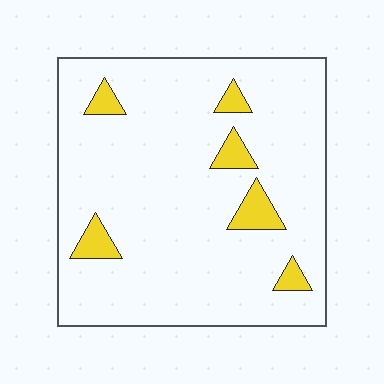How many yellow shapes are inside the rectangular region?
6.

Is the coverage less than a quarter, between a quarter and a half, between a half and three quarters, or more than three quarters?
Less than a quarter.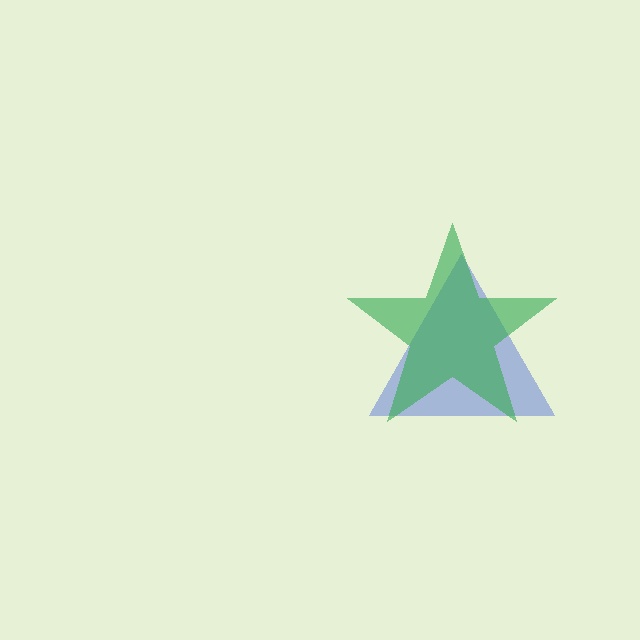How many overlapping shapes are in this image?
There are 2 overlapping shapes in the image.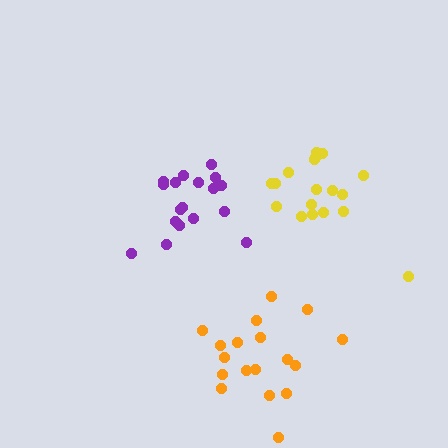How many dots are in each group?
Group 1: 18 dots, Group 2: 18 dots, Group 3: 18 dots (54 total).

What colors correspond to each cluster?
The clusters are colored: yellow, orange, purple.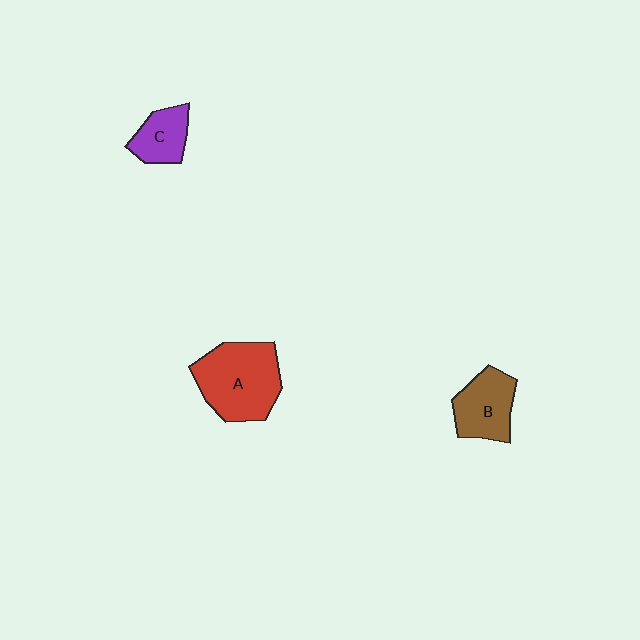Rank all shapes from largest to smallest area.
From largest to smallest: A (red), B (brown), C (purple).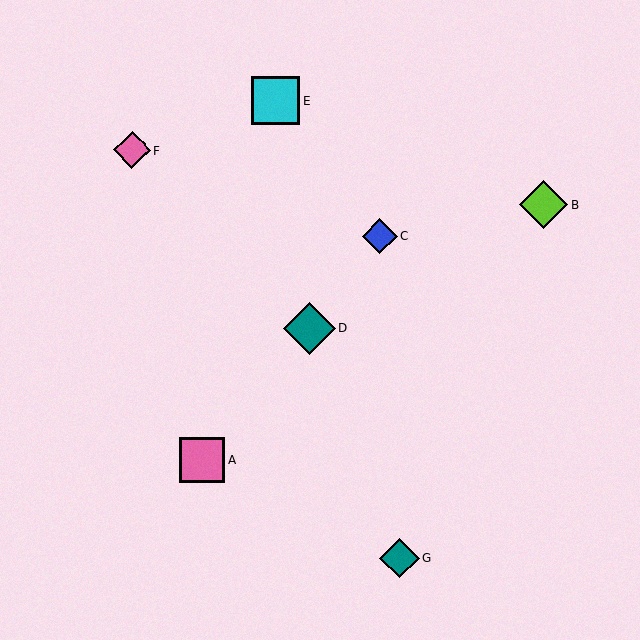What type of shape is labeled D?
Shape D is a teal diamond.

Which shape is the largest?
The teal diamond (labeled D) is the largest.